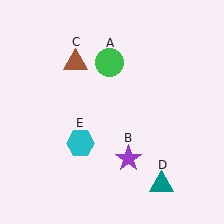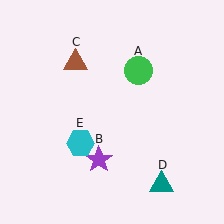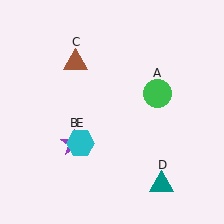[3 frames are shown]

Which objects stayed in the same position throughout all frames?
Brown triangle (object C) and teal triangle (object D) and cyan hexagon (object E) remained stationary.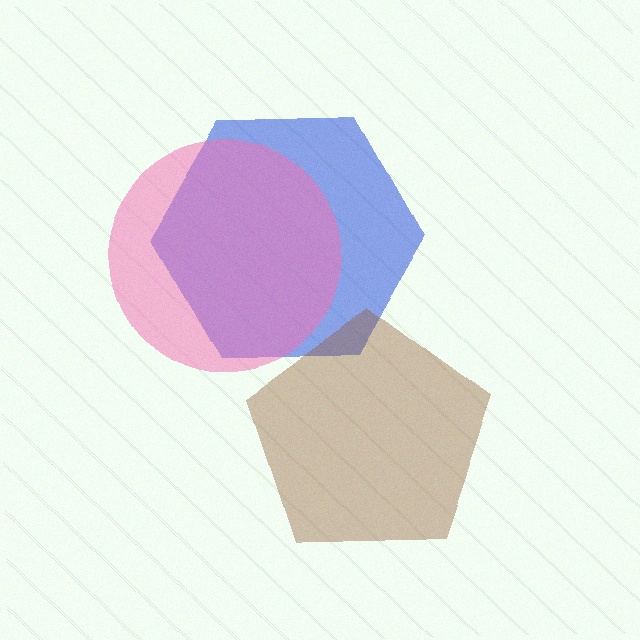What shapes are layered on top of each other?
The layered shapes are: a blue hexagon, a brown pentagon, a pink circle.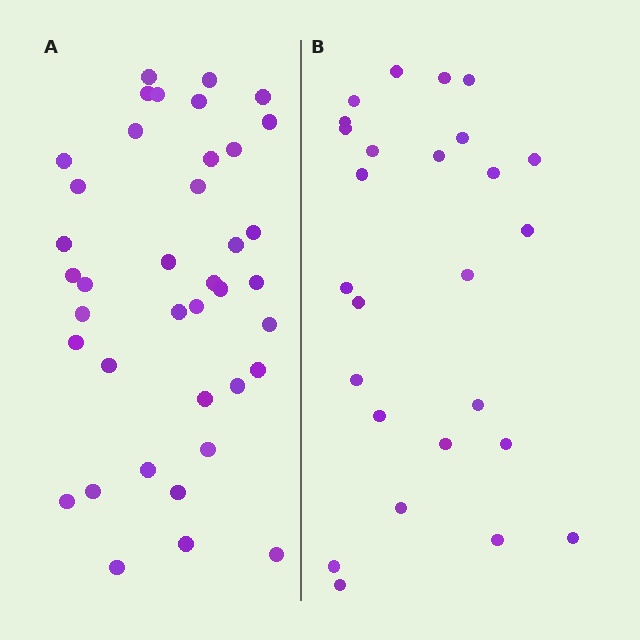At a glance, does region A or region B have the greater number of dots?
Region A (the left region) has more dots.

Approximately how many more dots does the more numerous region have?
Region A has approximately 15 more dots than region B.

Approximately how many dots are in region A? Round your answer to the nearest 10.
About 40 dots. (The exact count is 39, which rounds to 40.)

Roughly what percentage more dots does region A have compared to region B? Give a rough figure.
About 50% more.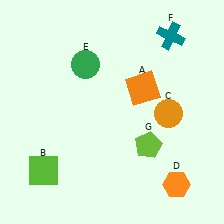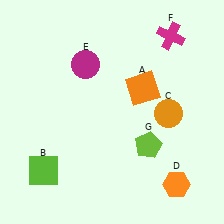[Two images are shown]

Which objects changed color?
E changed from green to magenta. F changed from teal to magenta.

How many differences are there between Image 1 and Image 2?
There are 2 differences between the two images.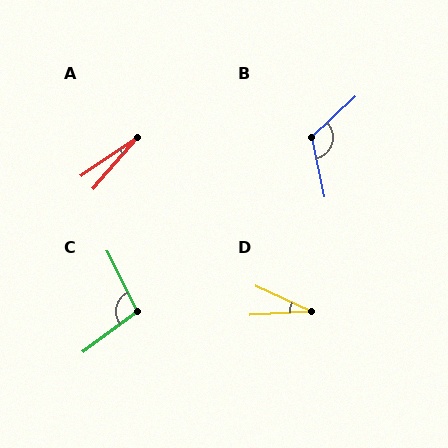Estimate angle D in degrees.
Approximately 28 degrees.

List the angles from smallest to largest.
A (16°), D (28°), C (99°), B (121°).